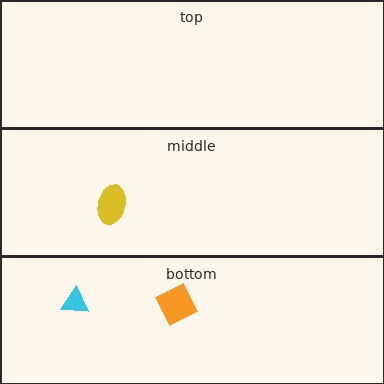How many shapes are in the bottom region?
2.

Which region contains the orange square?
The bottom region.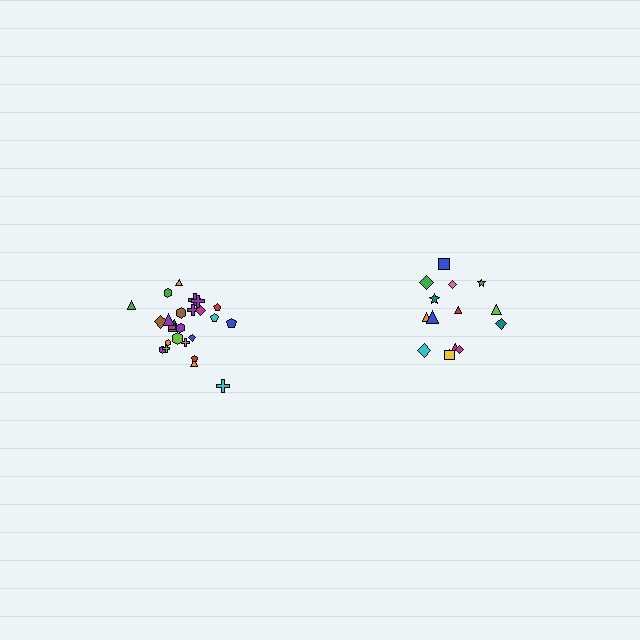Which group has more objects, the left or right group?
The left group.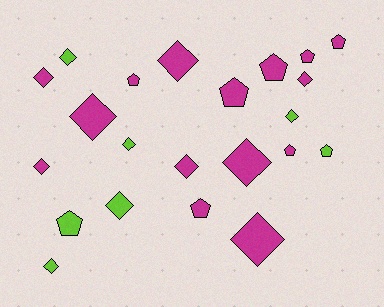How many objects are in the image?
There are 22 objects.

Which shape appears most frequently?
Diamond, with 13 objects.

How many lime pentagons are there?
There are 2 lime pentagons.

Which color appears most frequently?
Magenta, with 15 objects.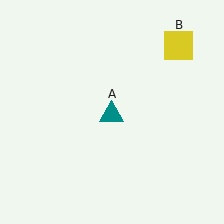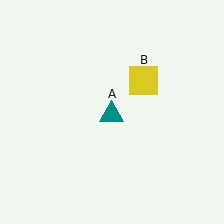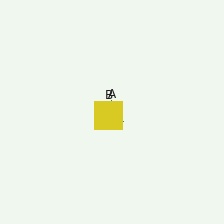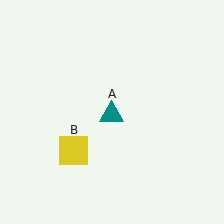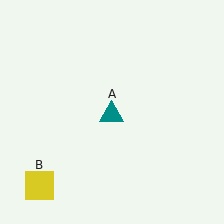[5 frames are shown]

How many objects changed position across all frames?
1 object changed position: yellow square (object B).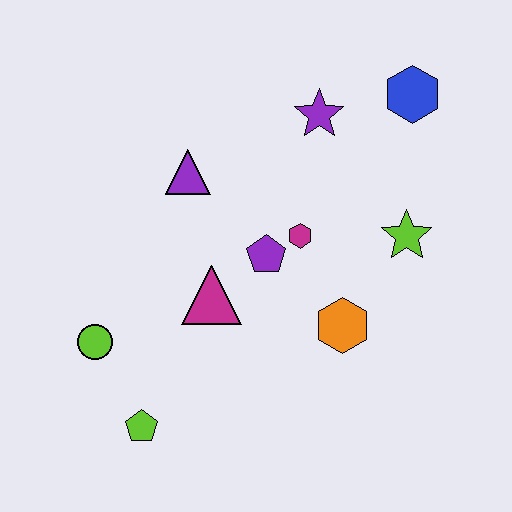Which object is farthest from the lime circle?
The blue hexagon is farthest from the lime circle.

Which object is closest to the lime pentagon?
The lime circle is closest to the lime pentagon.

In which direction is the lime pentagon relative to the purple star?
The lime pentagon is below the purple star.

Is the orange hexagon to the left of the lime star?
Yes